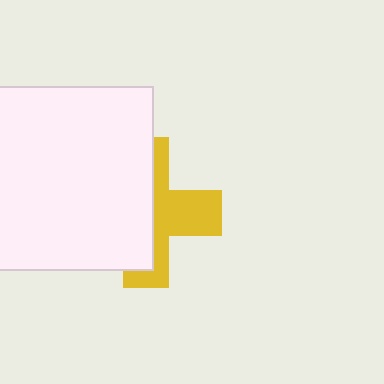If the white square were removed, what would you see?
You would see the complete yellow cross.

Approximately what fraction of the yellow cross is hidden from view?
Roughly 55% of the yellow cross is hidden behind the white square.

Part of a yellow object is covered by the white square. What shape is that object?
It is a cross.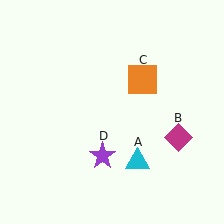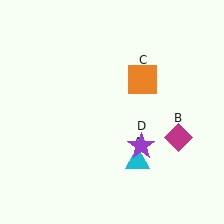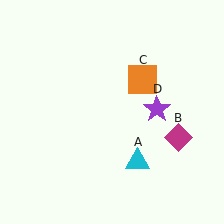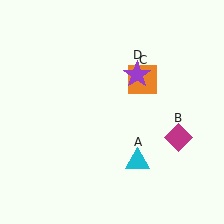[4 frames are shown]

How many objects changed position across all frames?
1 object changed position: purple star (object D).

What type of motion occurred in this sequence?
The purple star (object D) rotated counterclockwise around the center of the scene.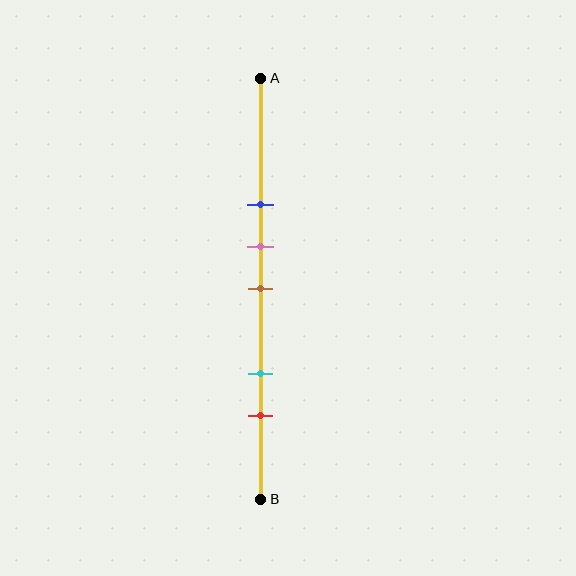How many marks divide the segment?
There are 5 marks dividing the segment.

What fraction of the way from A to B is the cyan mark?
The cyan mark is approximately 70% (0.7) of the way from A to B.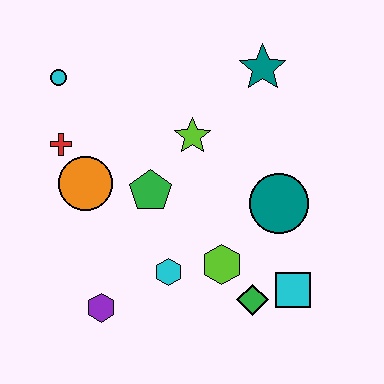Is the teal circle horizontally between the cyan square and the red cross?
Yes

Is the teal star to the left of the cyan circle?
No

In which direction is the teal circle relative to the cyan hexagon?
The teal circle is to the right of the cyan hexagon.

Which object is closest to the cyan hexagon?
The lime hexagon is closest to the cyan hexagon.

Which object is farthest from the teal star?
The purple hexagon is farthest from the teal star.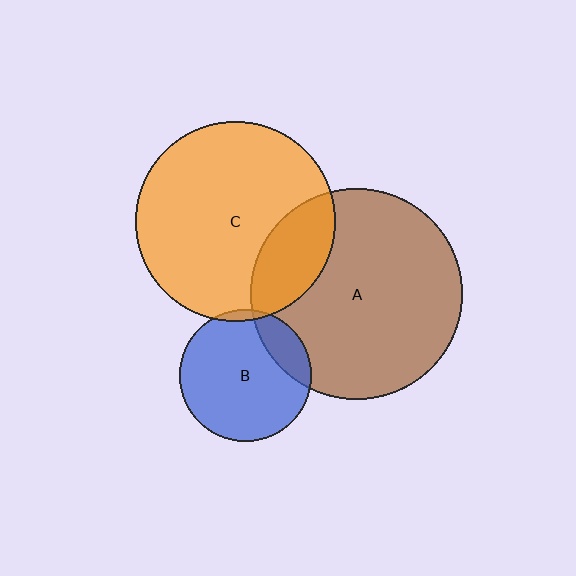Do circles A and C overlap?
Yes.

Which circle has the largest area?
Circle A (brown).